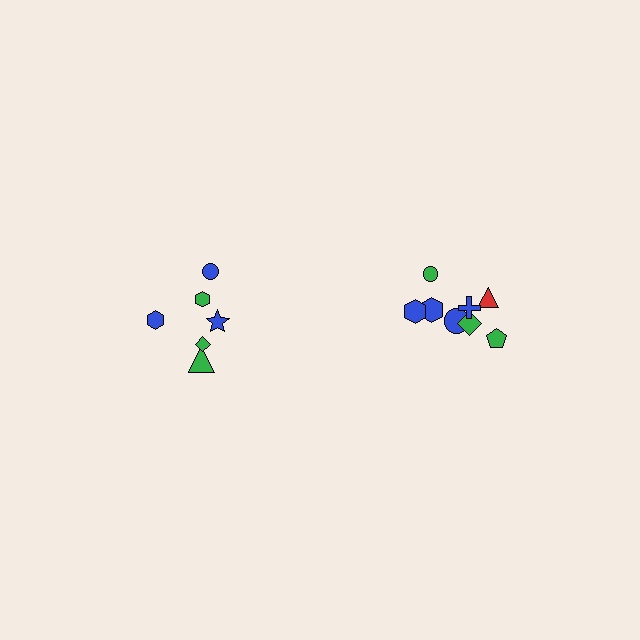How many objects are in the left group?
There are 6 objects.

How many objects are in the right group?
There are 8 objects.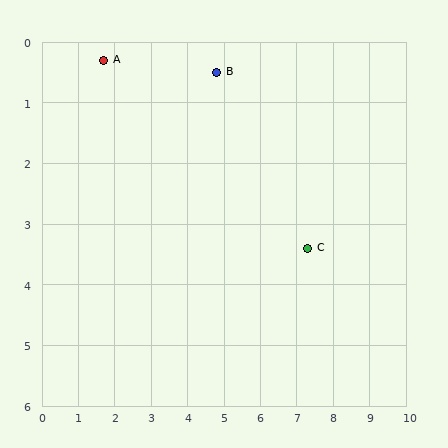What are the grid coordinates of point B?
Point B is at approximately (4.8, 0.5).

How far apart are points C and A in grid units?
Points C and A are about 6.4 grid units apart.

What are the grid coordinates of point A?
Point A is at approximately (1.7, 0.3).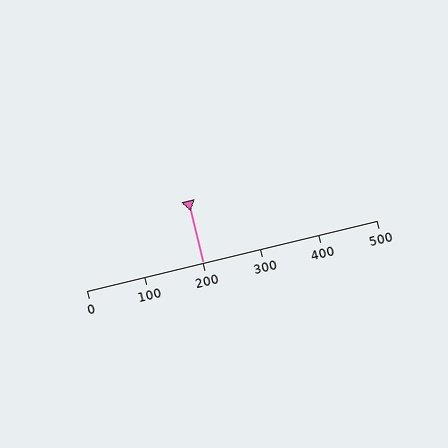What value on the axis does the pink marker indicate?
The marker indicates approximately 200.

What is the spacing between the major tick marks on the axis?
The major ticks are spaced 100 apart.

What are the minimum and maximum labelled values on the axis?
The axis runs from 0 to 500.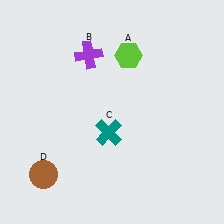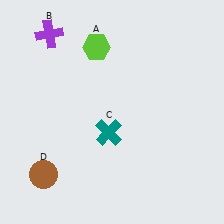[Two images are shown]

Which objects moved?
The objects that moved are: the lime hexagon (A), the purple cross (B).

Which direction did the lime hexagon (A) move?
The lime hexagon (A) moved left.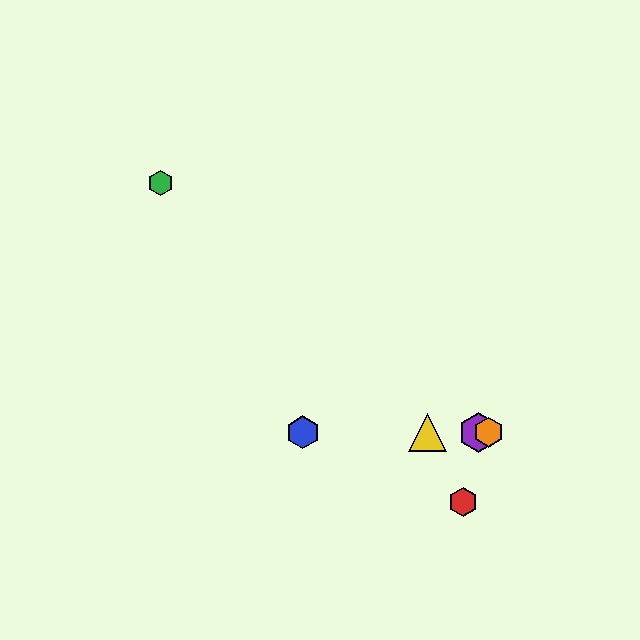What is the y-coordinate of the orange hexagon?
The orange hexagon is at y≈432.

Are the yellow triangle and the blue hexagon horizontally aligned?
Yes, both are at y≈432.